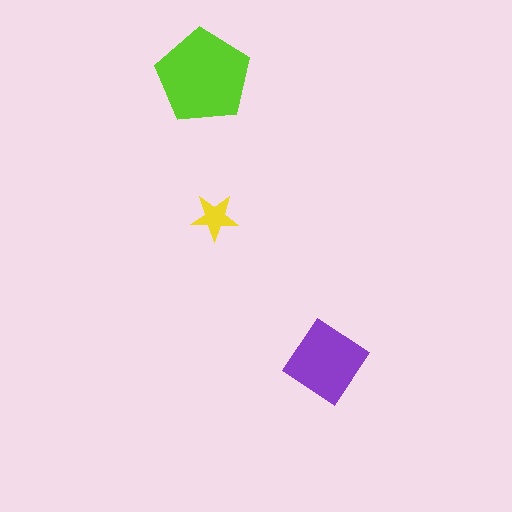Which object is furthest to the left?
The lime pentagon is leftmost.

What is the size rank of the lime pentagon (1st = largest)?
1st.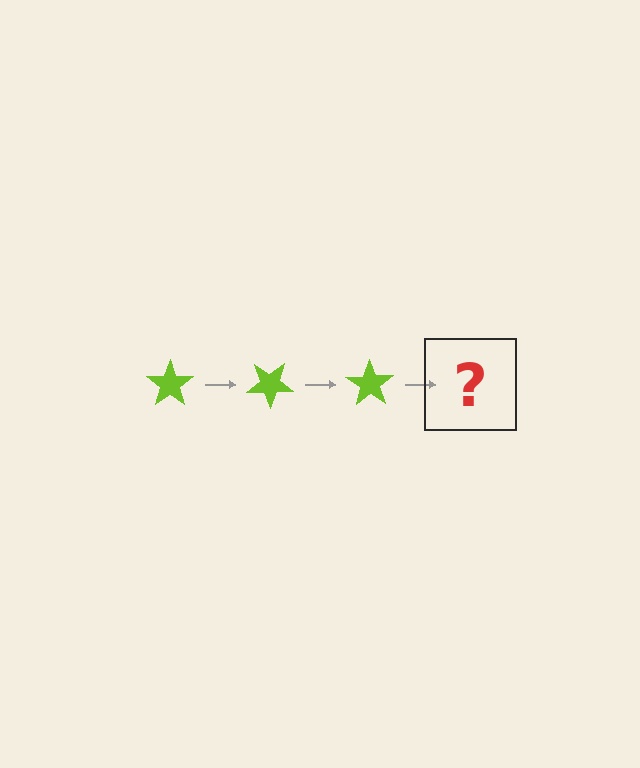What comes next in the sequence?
The next element should be a lime star rotated 105 degrees.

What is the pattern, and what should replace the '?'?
The pattern is that the star rotates 35 degrees each step. The '?' should be a lime star rotated 105 degrees.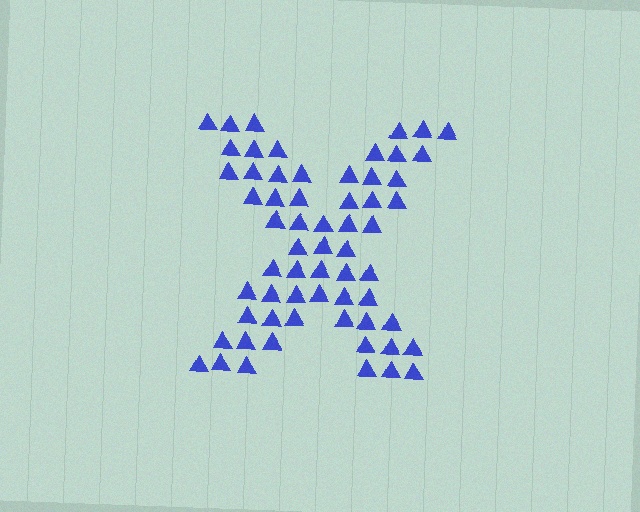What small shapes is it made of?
It is made of small triangles.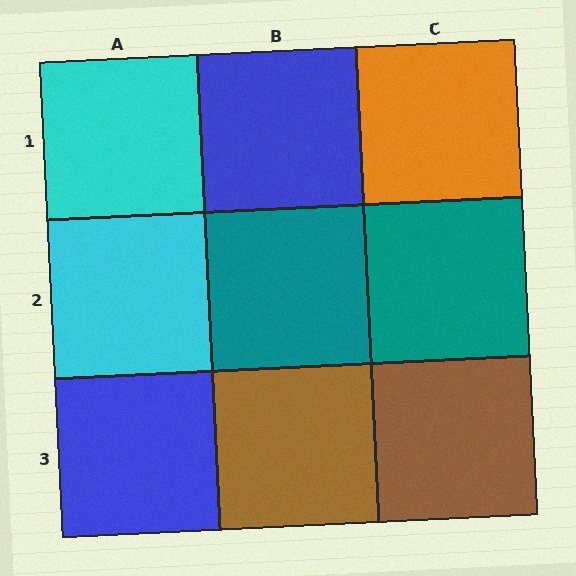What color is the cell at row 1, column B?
Blue.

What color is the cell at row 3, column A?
Blue.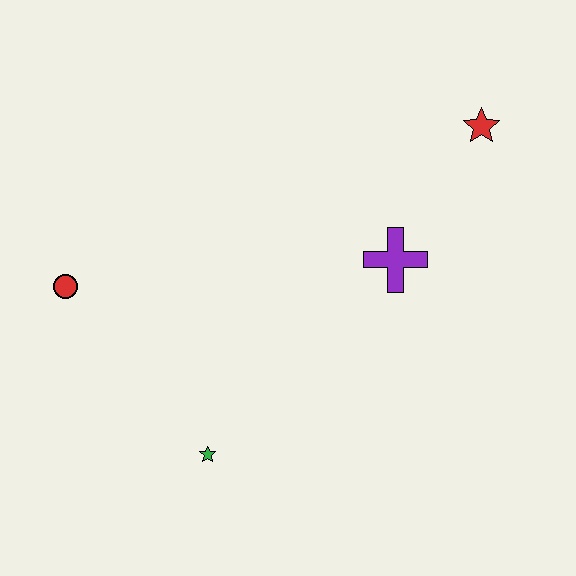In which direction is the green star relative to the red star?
The green star is below the red star.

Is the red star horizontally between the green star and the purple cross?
No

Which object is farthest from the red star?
The red circle is farthest from the red star.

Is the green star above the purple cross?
No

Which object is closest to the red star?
The purple cross is closest to the red star.